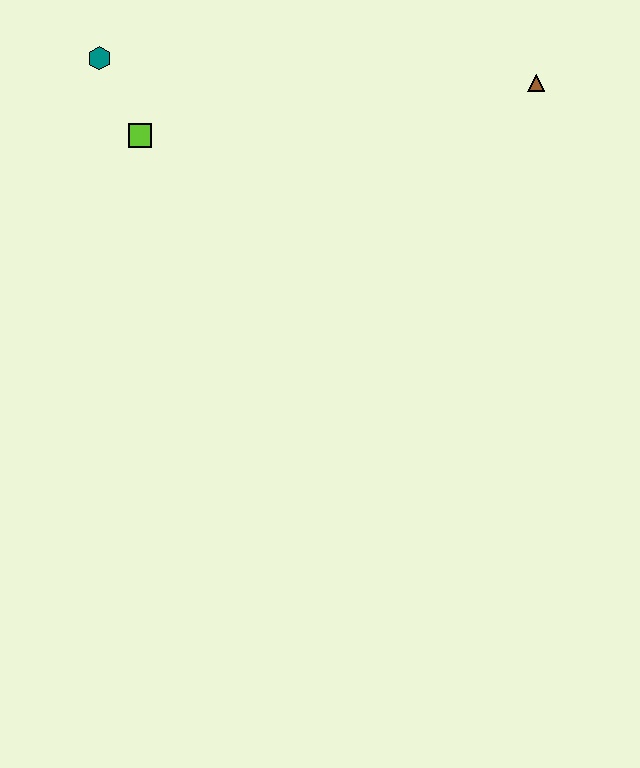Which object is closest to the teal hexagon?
The lime square is closest to the teal hexagon.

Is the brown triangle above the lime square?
Yes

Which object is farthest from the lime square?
The brown triangle is farthest from the lime square.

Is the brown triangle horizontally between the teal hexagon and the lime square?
No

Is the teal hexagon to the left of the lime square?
Yes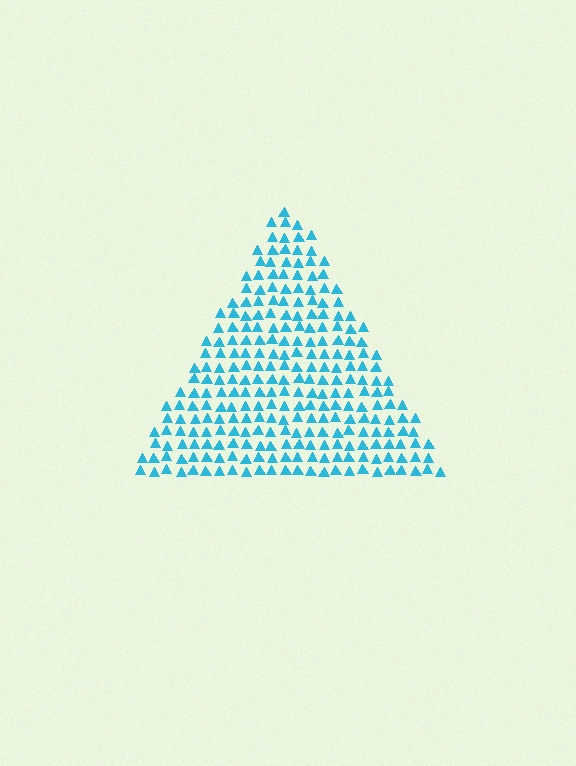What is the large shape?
The large shape is a triangle.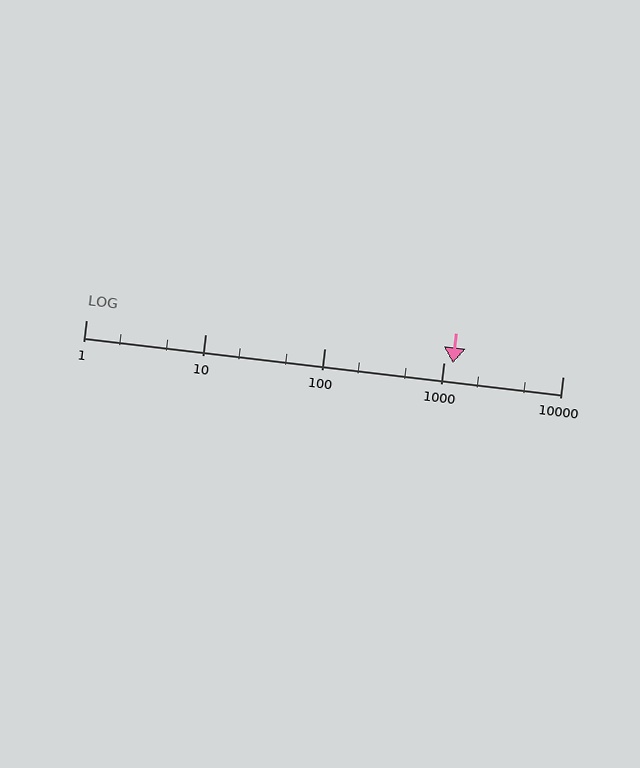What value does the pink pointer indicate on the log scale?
The pointer indicates approximately 1200.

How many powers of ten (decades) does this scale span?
The scale spans 4 decades, from 1 to 10000.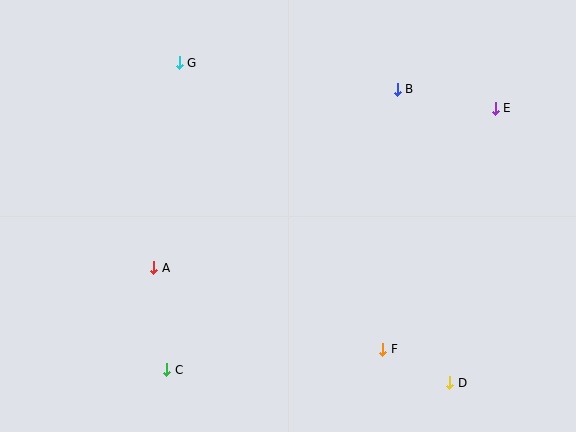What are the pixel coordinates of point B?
Point B is at (397, 89).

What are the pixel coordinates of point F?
Point F is at (383, 349).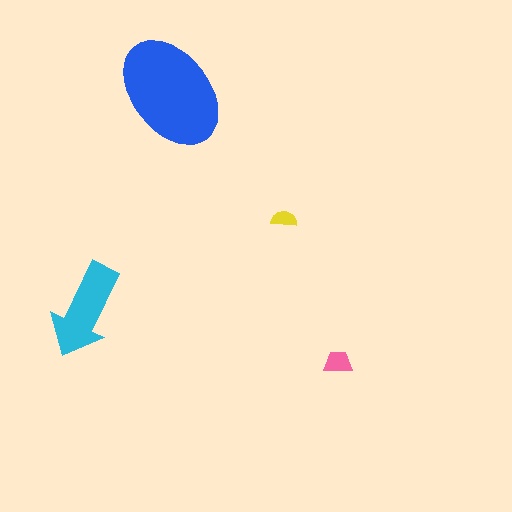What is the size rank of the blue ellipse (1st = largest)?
1st.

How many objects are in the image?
There are 4 objects in the image.